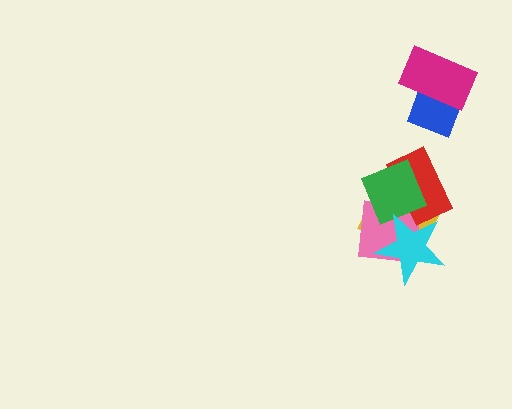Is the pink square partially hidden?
Yes, it is partially covered by another shape.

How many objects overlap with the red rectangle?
4 objects overlap with the red rectangle.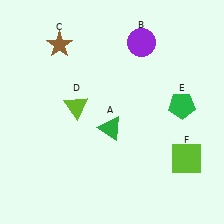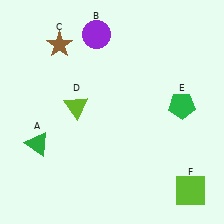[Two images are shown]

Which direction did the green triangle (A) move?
The green triangle (A) moved left.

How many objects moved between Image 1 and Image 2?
3 objects moved between the two images.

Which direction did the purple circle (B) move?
The purple circle (B) moved left.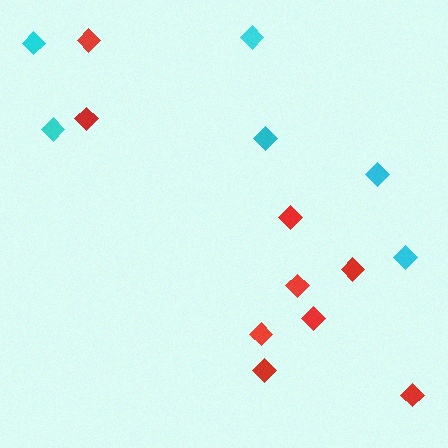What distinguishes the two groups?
There are 2 groups: one group of red diamonds (9) and one group of cyan diamonds (6).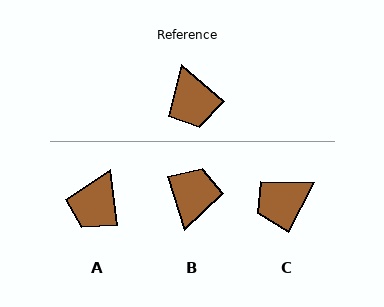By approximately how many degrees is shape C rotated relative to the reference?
Approximately 77 degrees clockwise.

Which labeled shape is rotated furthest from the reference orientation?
B, about 148 degrees away.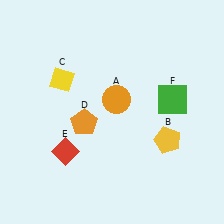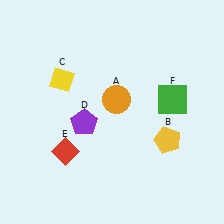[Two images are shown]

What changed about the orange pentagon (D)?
In Image 1, D is orange. In Image 2, it changed to purple.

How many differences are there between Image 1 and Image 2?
There is 1 difference between the two images.